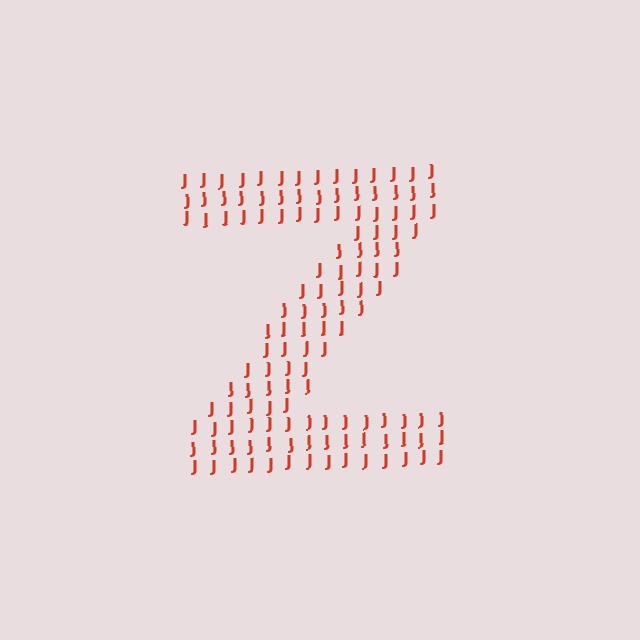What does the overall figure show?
The overall figure shows the letter Z.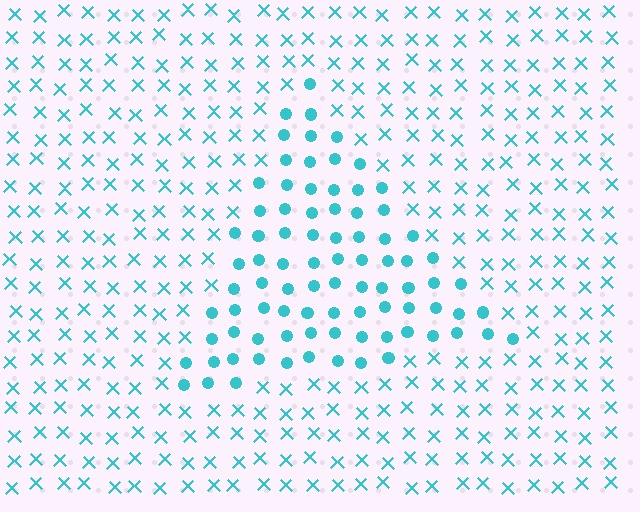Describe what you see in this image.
The image is filled with small cyan elements arranged in a uniform grid. A triangle-shaped region contains circles, while the surrounding area contains X marks. The boundary is defined purely by the change in element shape.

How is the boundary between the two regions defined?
The boundary is defined by a change in element shape: circles inside vs. X marks outside. All elements share the same color and spacing.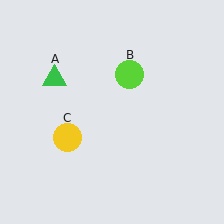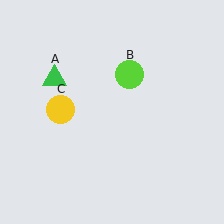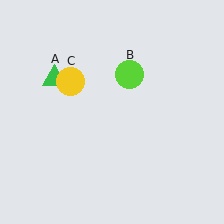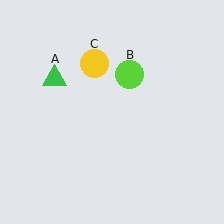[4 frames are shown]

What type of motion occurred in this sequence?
The yellow circle (object C) rotated clockwise around the center of the scene.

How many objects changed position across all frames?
1 object changed position: yellow circle (object C).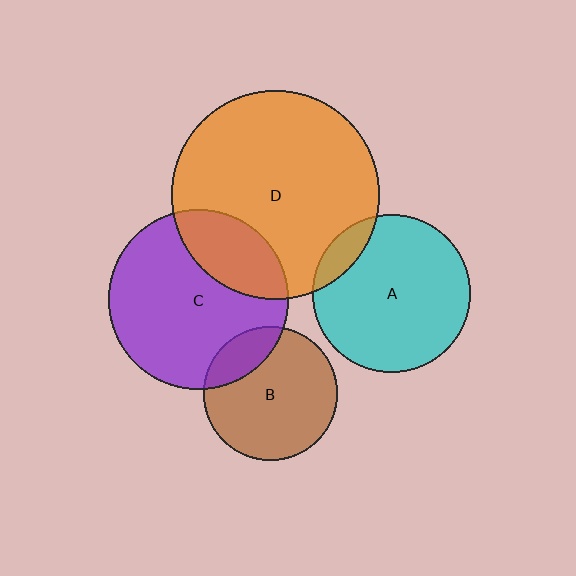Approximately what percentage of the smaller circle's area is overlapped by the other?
Approximately 20%.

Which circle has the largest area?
Circle D (orange).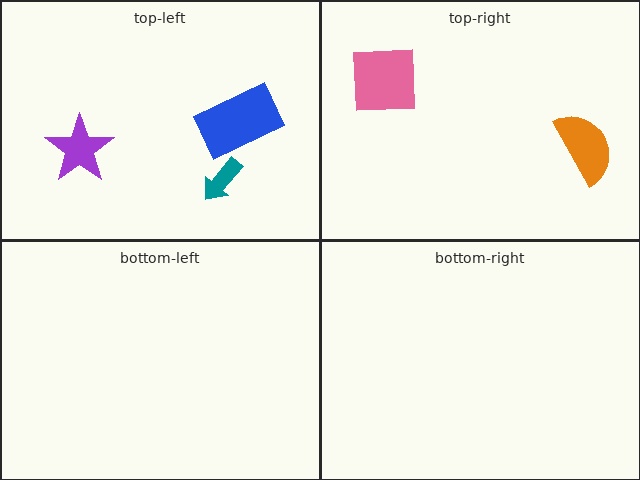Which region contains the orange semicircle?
The top-right region.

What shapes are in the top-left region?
The blue rectangle, the teal arrow, the purple star.